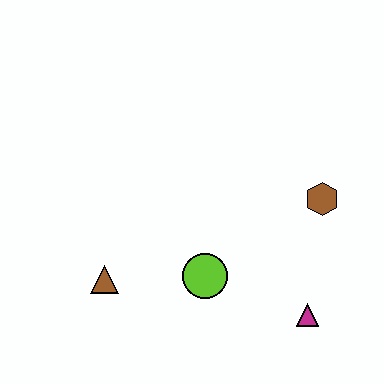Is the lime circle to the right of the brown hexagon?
No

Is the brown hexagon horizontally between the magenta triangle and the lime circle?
No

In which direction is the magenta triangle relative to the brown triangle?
The magenta triangle is to the right of the brown triangle.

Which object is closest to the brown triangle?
The lime circle is closest to the brown triangle.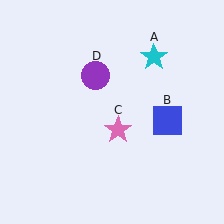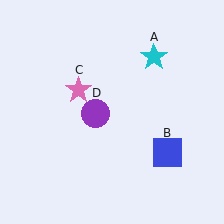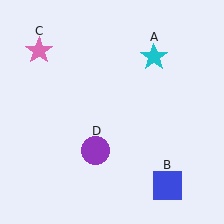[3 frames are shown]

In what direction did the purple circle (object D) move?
The purple circle (object D) moved down.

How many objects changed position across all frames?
3 objects changed position: blue square (object B), pink star (object C), purple circle (object D).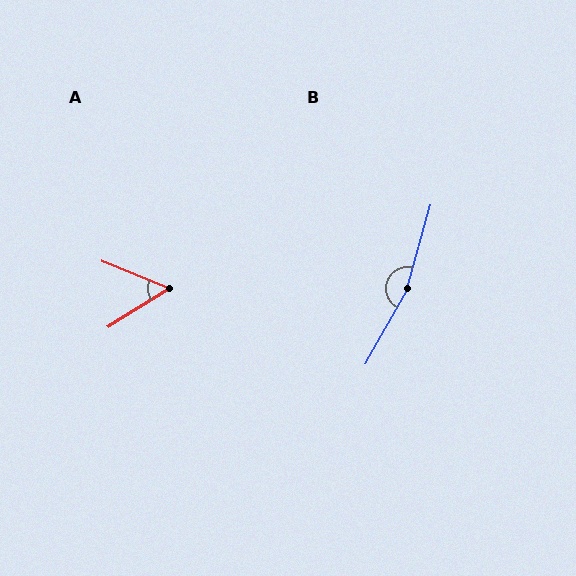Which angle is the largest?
B, at approximately 166 degrees.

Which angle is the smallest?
A, at approximately 54 degrees.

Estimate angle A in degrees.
Approximately 54 degrees.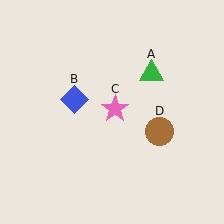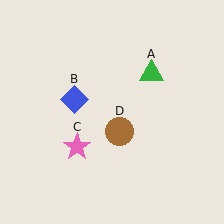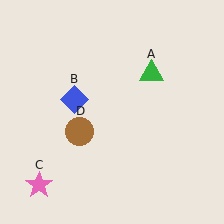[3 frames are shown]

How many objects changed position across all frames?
2 objects changed position: pink star (object C), brown circle (object D).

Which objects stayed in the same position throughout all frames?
Green triangle (object A) and blue diamond (object B) remained stationary.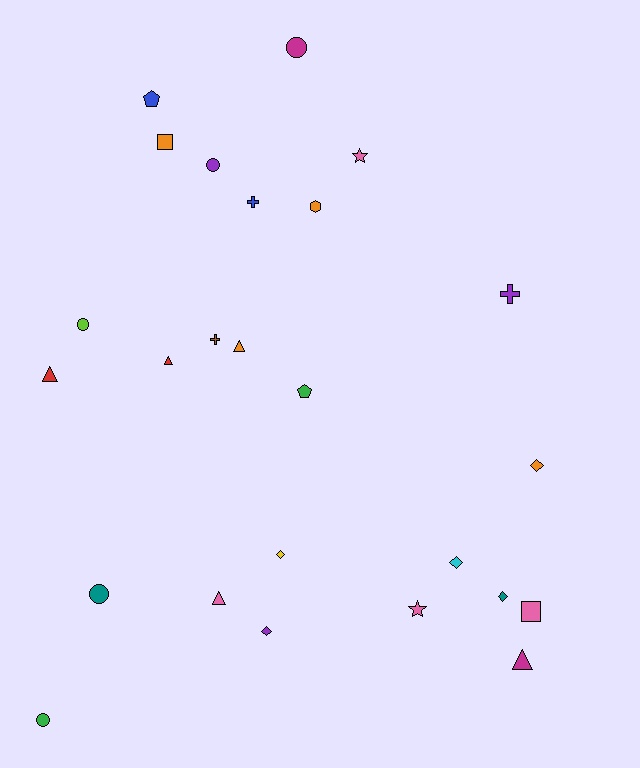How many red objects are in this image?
There are 2 red objects.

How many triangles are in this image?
There are 5 triangles.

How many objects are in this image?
There are 25 objects.